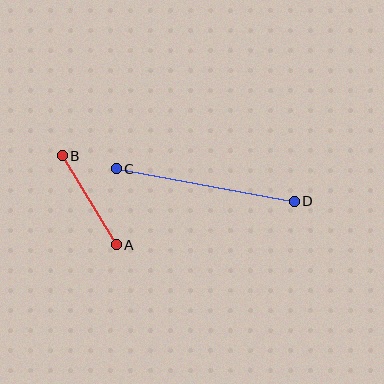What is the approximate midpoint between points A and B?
The midpoint is at approximately (89, 200) pixels.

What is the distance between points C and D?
The distance is approximately 181 pixels.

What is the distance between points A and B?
The distance is approximately 104 pixels.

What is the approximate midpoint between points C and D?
The midpoint is at approximately (205, 185) pixels.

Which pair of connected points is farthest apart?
Points C and D are farthest apart.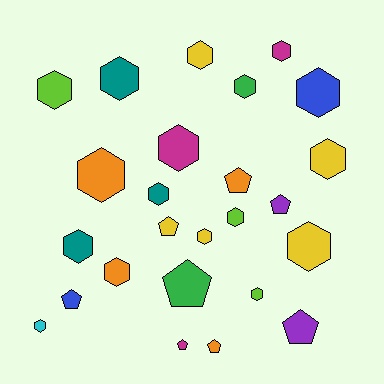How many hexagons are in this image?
There are 17 hexagons.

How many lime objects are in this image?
There are 3 lime objects.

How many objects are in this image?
There are 25 objects.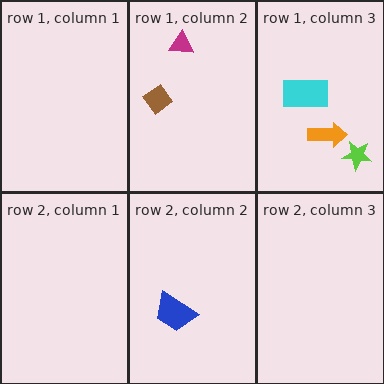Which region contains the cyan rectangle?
The row 1, column 3 region.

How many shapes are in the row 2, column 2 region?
1.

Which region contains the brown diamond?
The row 1, column 2 region.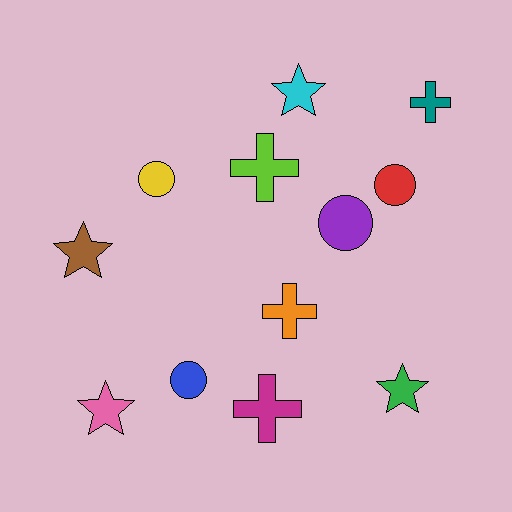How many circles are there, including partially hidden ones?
There are 4 circles.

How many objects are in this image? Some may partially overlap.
There are 12 objects.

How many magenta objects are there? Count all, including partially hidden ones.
There is 1 magenta object.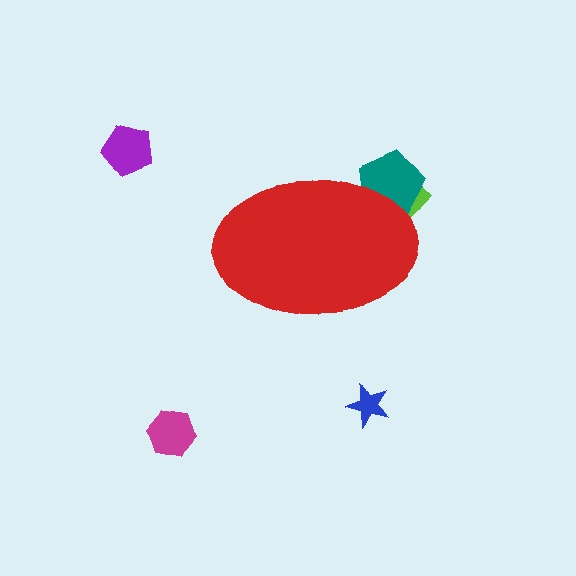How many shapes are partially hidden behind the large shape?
2 shapes are partially hidden.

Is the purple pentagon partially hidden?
No, the purple pentagon is fully visible.